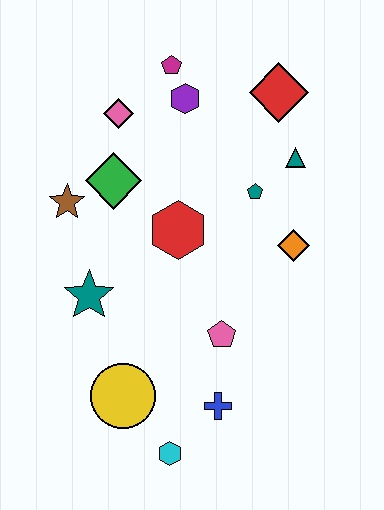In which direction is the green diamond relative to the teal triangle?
The green diamond is to the left of the teal triangle.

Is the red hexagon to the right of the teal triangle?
No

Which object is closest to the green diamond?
The brown star is closest to the green diamond.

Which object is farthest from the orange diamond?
The cyan hexagon is farthest from the orange diamond.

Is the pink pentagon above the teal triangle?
No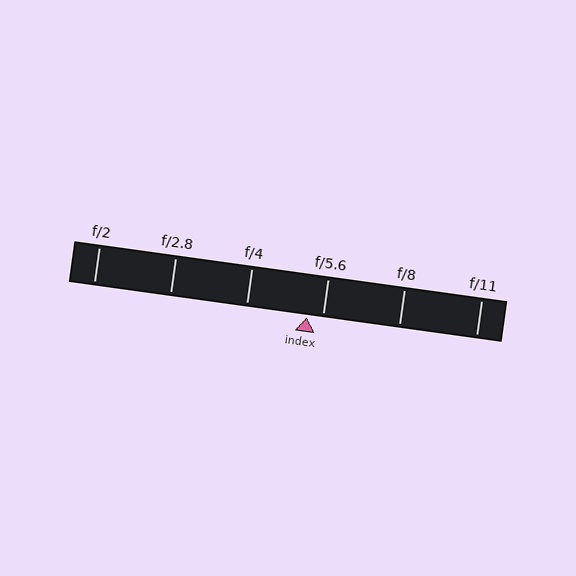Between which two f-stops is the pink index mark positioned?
The index mark is between f/4 and f/5.6.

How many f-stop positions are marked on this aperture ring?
There are 6 f-stop positions marked.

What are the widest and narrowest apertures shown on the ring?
The widest aperture shown is f/2 and the narrowest is f/11.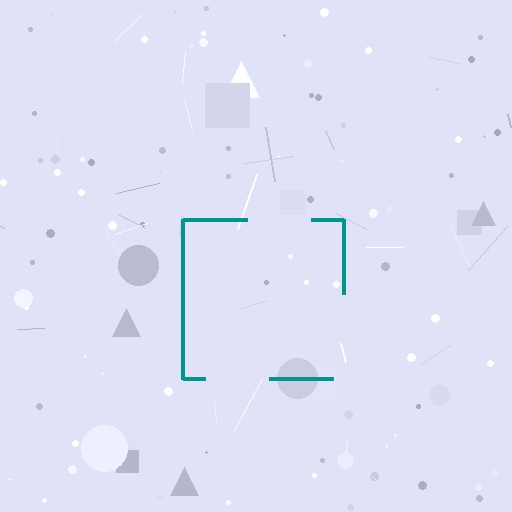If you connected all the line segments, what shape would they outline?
They would outline a square.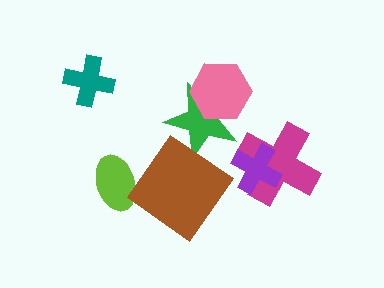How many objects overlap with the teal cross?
0 objects overlap with the teal cross.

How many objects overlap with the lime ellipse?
0 objects overlap with the lime ellipse.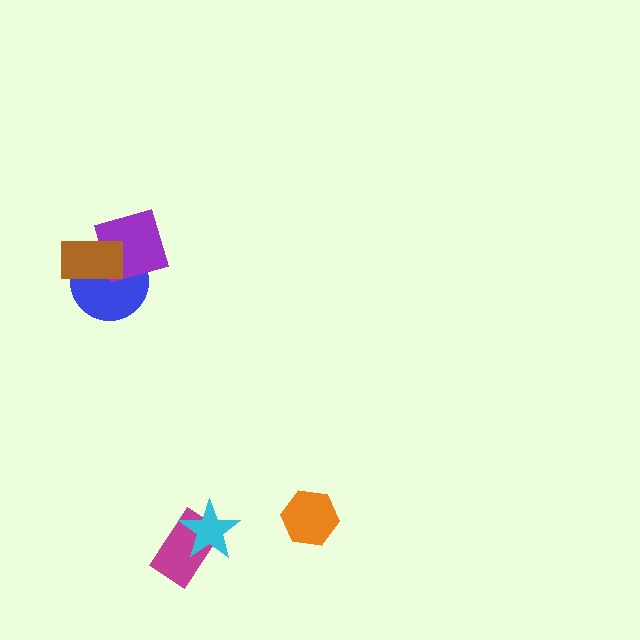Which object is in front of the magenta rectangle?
The cyan star is in front of the magenta rectangle.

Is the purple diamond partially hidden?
Yes, it is partially covered by another shape.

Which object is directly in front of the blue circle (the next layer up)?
The purple diamond is directly in front of the blue circle.